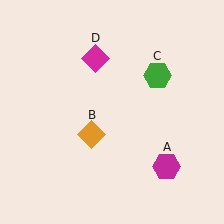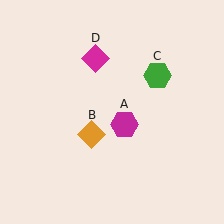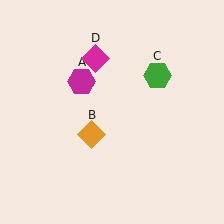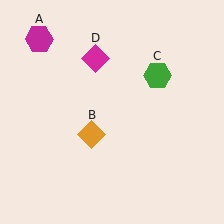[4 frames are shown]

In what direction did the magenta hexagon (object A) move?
The magenta hexagon (object A) moved up and to the left.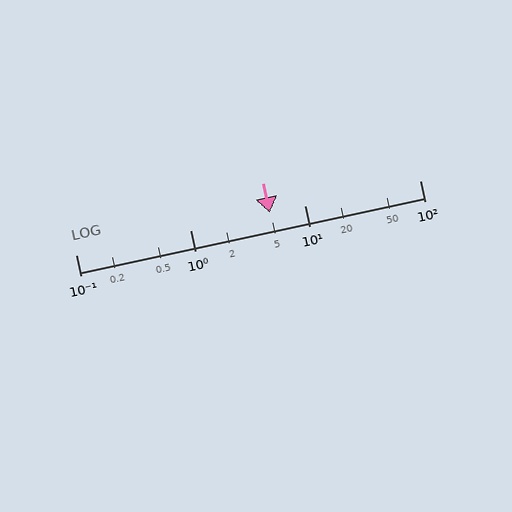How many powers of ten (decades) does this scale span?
The scale spans 3 decades, from 0.1 to 100.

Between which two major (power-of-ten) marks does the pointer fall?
The pointer is between 1 and 10.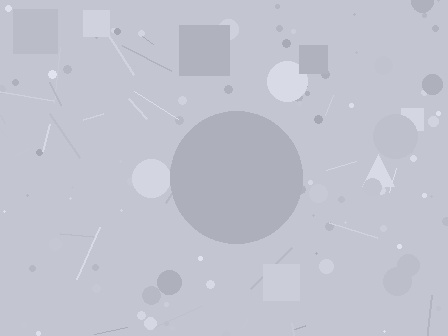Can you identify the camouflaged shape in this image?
The camouflaged shape is a circle.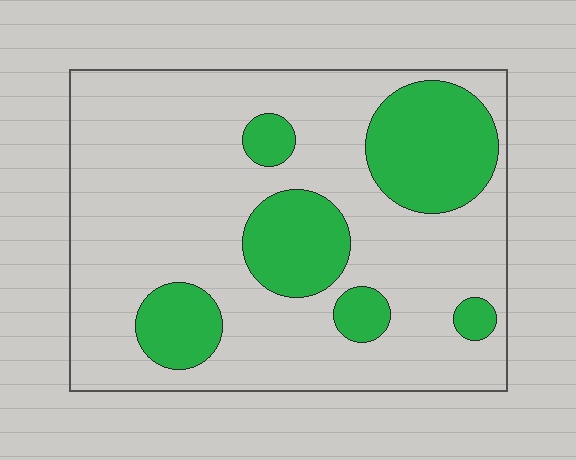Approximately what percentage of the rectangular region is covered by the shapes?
Approximately 25%.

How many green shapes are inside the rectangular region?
6.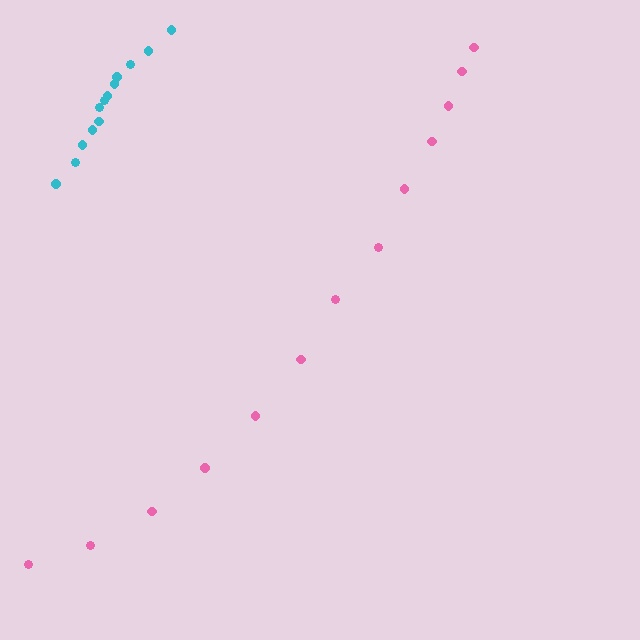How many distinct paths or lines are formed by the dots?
There are 2 distinct paths.